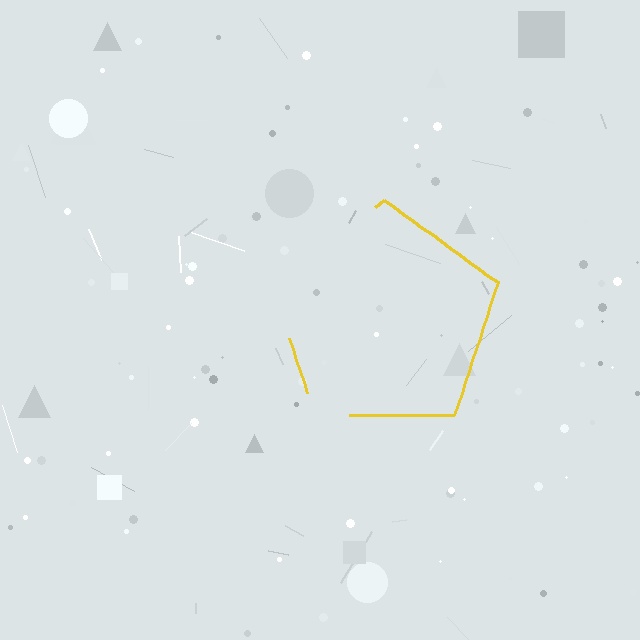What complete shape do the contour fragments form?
The contour fragments form a pentagon.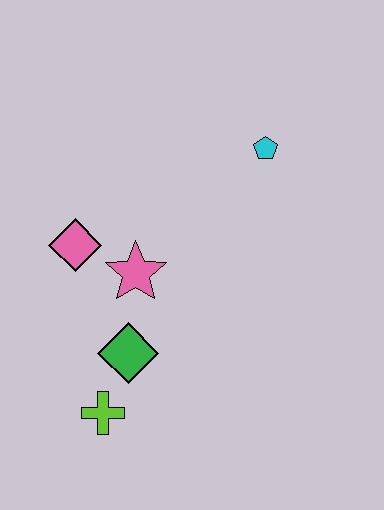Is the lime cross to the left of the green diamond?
Yes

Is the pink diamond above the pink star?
Yes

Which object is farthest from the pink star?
The cyan pentagon is farthest from the pink star.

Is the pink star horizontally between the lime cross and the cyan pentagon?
Yes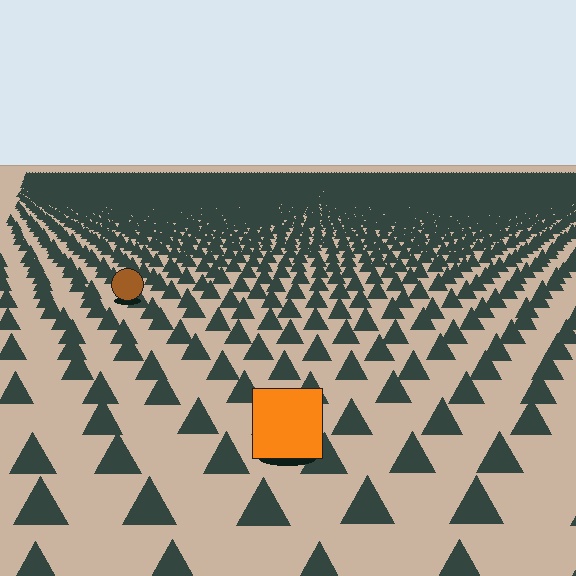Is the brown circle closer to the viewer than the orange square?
No. The orange square is closer — you can tell from the texture gradient: the ground texture is coarser near it.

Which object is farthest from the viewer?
The brown circle is farthest from the viewer. It appears smaller and the ground texture around it is denser.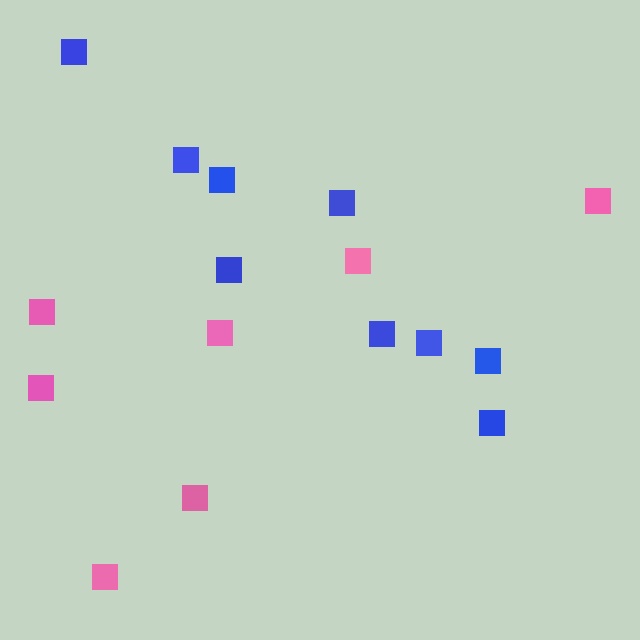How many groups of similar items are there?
There are 2 groups: one group of blue squares (9) and one group of pink squares (7).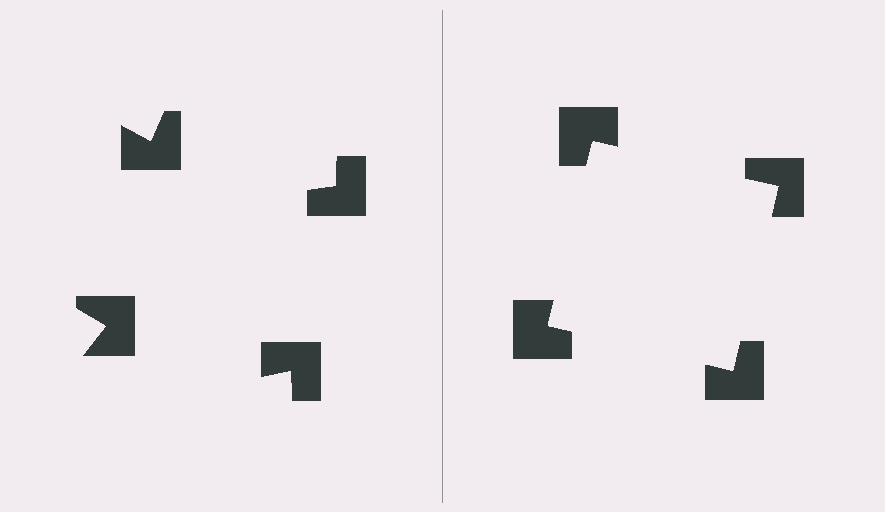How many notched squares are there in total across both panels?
8 — 4 on each side.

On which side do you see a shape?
An illusory square appears on the right side. On the left side the wedge cuts are rotated, so no coherent shape forms.